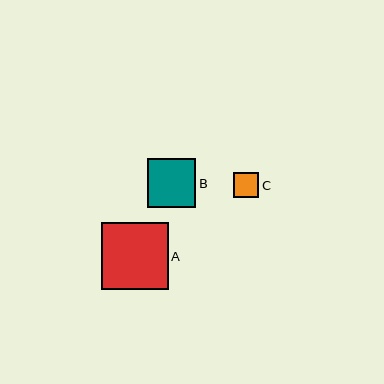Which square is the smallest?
Square C is the smallest with a size of approximately 25 pixels.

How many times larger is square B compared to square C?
Square B is approximately 1.9 times the size of square C.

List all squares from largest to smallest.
From largest to smallest: A, B, C.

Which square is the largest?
Square A is the largest with a size of approximately 66 pixels.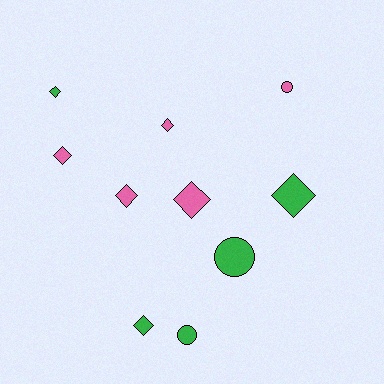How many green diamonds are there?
There are 3 green diamonds.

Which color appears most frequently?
Green, with 5 objects.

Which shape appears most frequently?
Diamond, with 7 objects.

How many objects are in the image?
There are 10 objects.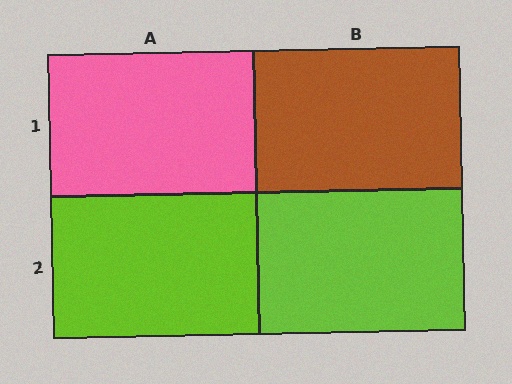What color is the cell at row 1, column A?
Pink.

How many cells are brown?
1 cell is brown.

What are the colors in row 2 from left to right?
Lime, lime.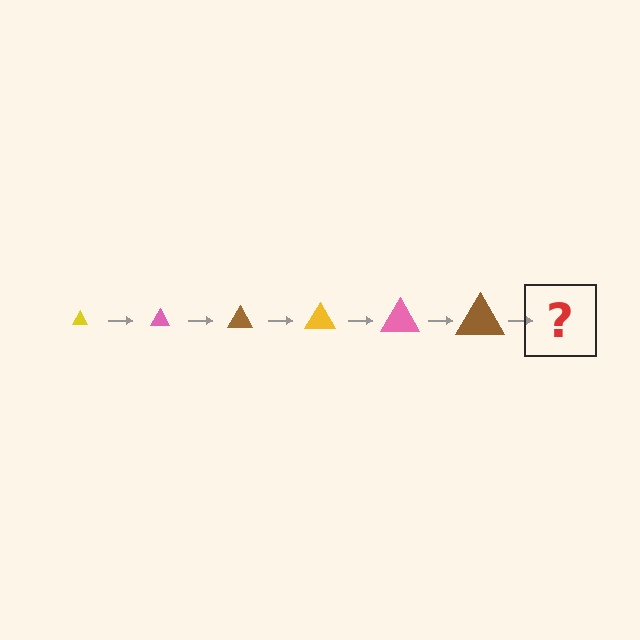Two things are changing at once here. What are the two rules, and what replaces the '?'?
The two rules are that the triangle grows larger each step and the color cycles through yellow, pink, and brown. The '?' should be a yellow triangle, larger than the previous one.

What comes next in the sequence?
The next element should be a yellow triangle, larger than the previous one.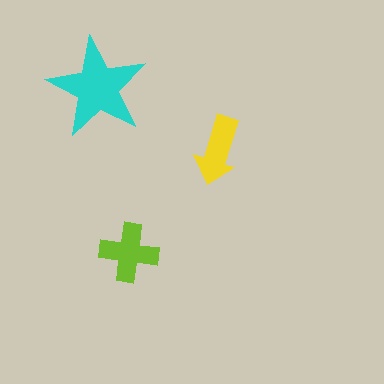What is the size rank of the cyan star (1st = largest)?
1st.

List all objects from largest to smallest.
The cyan star, the lime cross, the yellow arrow.